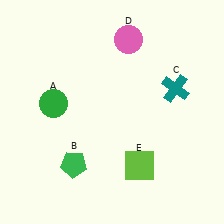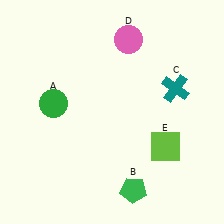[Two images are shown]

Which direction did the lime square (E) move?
The lime square (E) moved right.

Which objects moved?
The objects that moved are: the green pentagon (B), the lime square (E).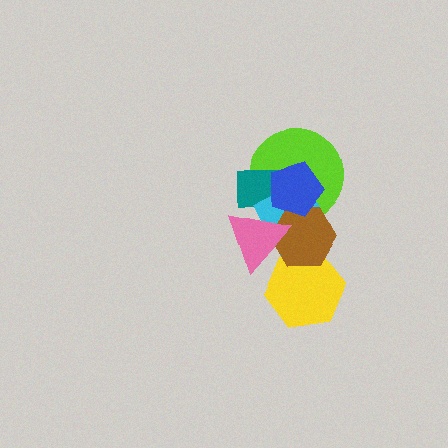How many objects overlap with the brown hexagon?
5 objects overlap with the brown hexagon.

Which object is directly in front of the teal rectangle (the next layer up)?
The cyan square is directly in front of the teal rectangle.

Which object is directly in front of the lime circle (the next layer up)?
The teal rectangle is directly in front of the lime circle.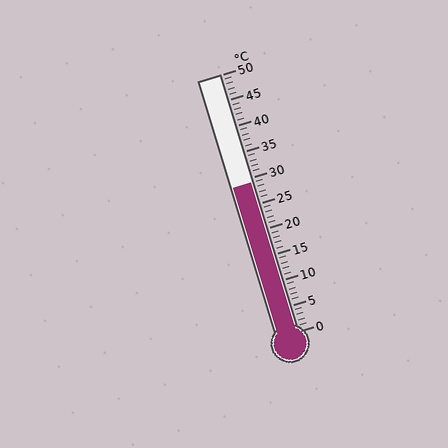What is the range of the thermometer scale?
The thermometer scale ranges from 0°C to 50°C.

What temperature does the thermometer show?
The thermometer shows approximately 29°C.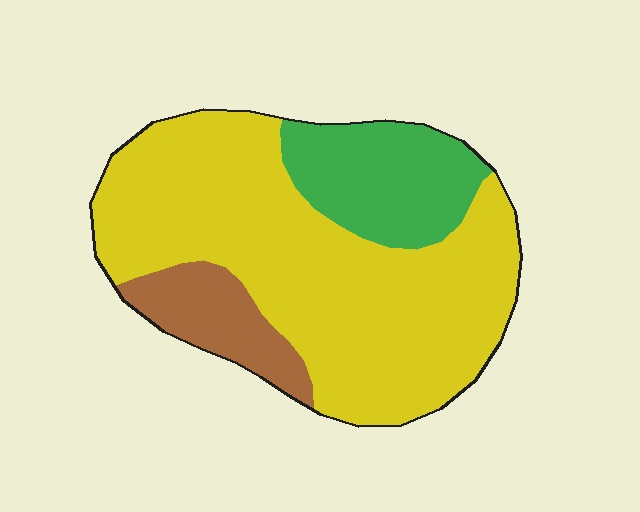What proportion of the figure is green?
Green takes up about one fifth (1/5) of the figure.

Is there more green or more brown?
Green.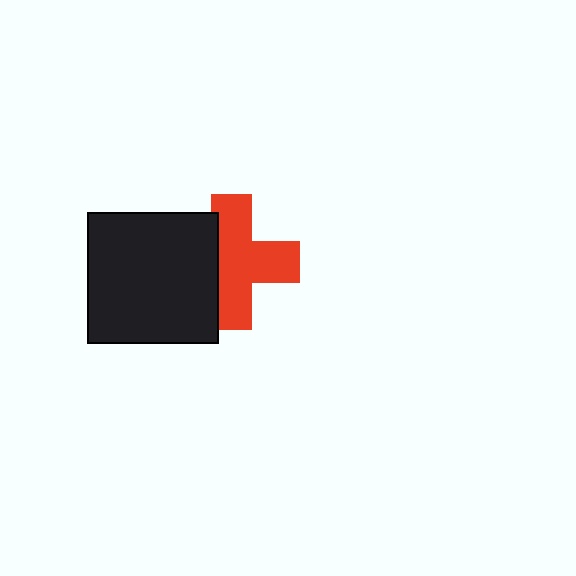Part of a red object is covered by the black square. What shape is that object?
It is a cross.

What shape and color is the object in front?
The object in front is a black square.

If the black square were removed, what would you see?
You would see the complete red cross.